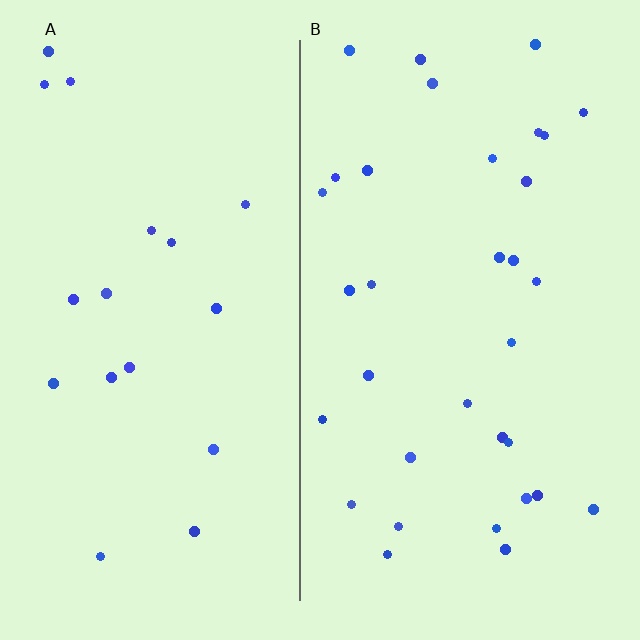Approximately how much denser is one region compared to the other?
Approximately 1.8× — region B over region A.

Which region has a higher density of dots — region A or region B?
B (the right).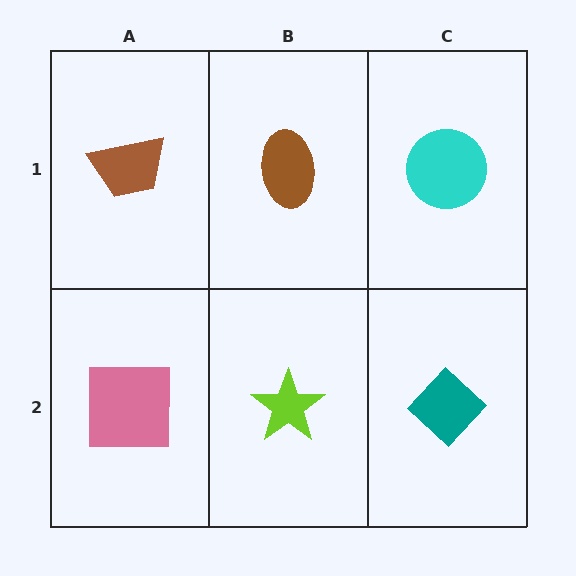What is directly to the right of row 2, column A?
A lime star.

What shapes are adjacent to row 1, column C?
A teal diamond (row 2, column C), a brown ellipse (row 1, column B).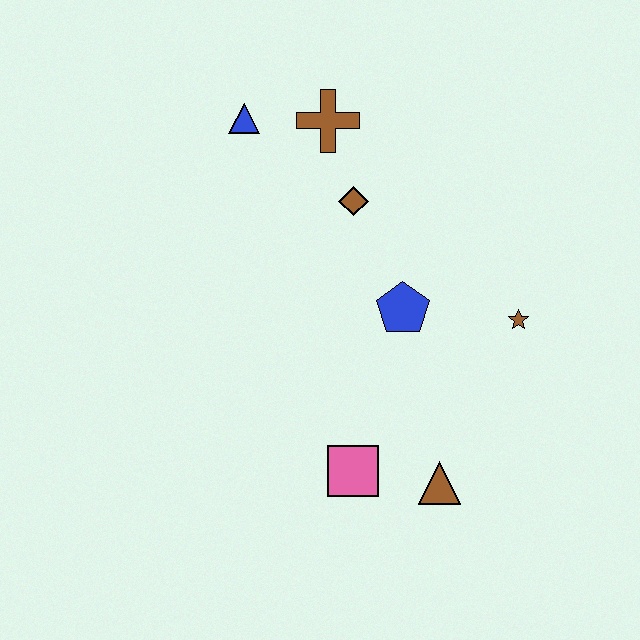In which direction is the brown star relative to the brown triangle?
The brown star is above the brown triangle.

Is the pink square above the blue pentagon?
No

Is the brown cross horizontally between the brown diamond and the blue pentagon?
No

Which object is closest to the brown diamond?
The brown cross is closest to the brown diamond.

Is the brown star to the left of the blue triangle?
No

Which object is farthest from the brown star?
The blue triangle is farthest from the brown star.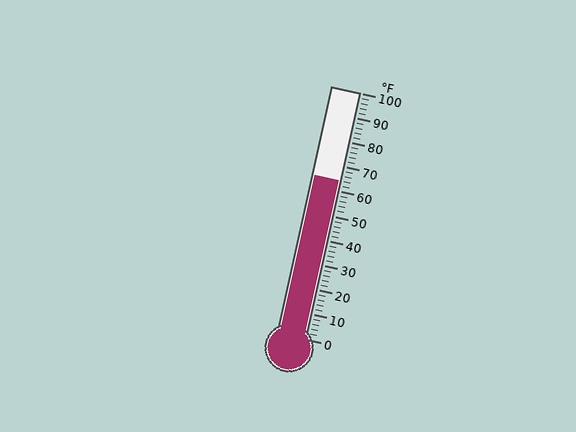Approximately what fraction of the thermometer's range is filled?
The thermometer is filled to approximately 65% of its range.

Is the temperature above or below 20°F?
The temperature is above 20°F.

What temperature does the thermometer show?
The thermometer shows approximately 64°F.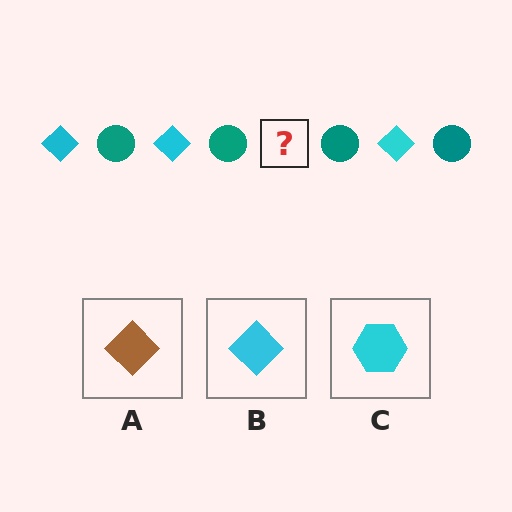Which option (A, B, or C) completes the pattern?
B.